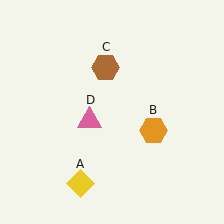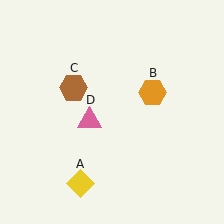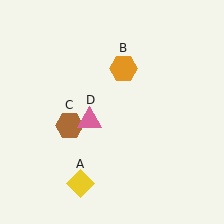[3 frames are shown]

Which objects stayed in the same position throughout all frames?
Yellow diamond (object A) and pink triangle (object D) remained stationary.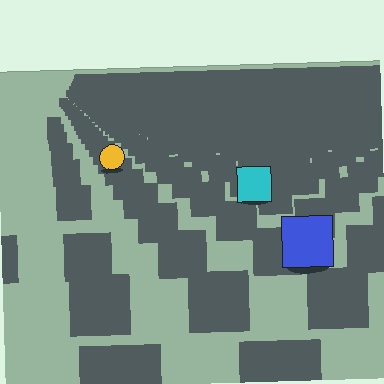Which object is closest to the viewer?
The blue square is closest. The texture marks near it are larger and more spread out.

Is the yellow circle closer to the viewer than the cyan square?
No. The cyan square is closer — you can tell from the texture gradient: the ground texture is coarser near it.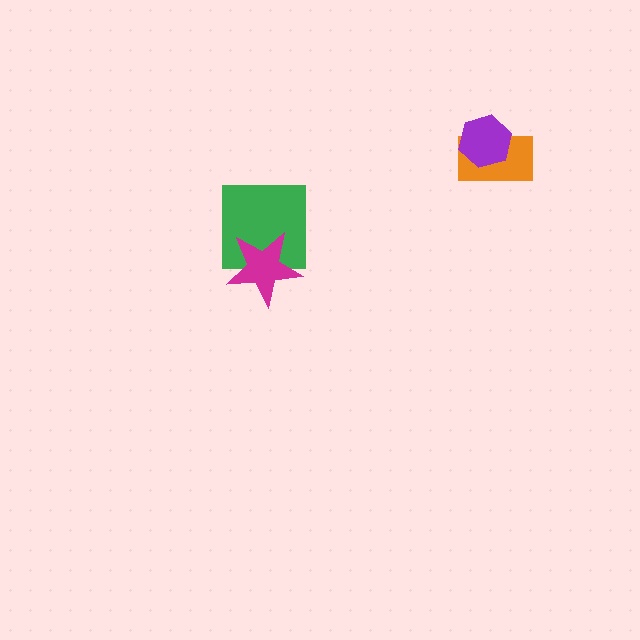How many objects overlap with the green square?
1 object overlaps with the green square.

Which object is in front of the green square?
The magenta star is in front of the green square.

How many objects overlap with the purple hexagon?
1 object overlaps with the purple hexagon.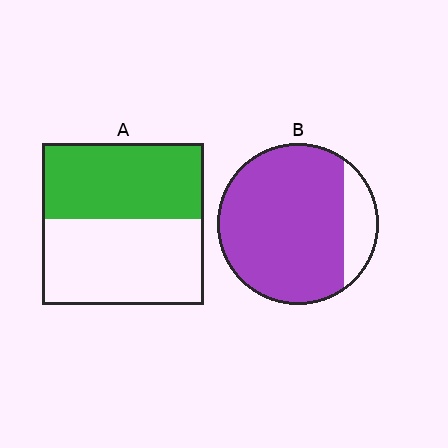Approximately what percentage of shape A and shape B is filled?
A is approximately 45% and B is approximately 85%.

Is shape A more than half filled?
Roughly half.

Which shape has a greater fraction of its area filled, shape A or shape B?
Shape B.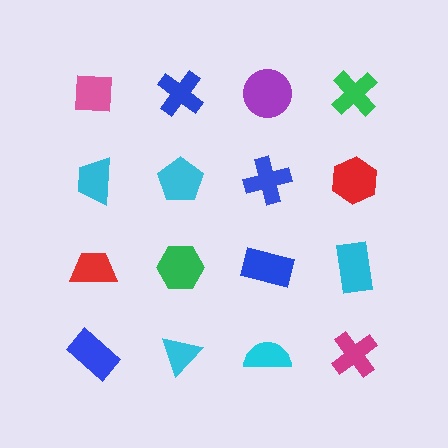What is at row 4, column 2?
A cyan triangle.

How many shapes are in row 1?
4 shapes.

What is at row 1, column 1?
A pink square.